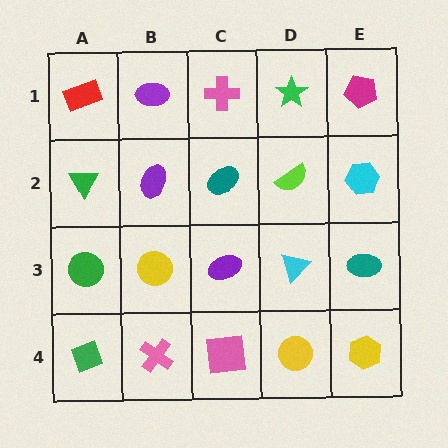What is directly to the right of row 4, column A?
A pink cross.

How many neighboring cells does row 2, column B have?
4.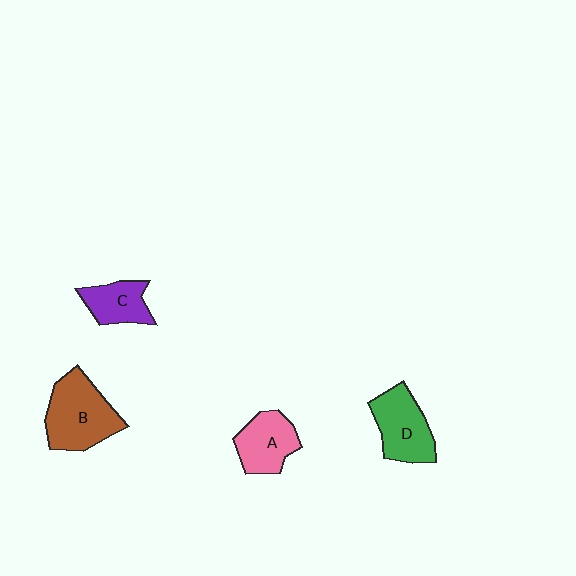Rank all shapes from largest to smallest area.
From largest to smallest: B (brown), D (green), A (pink), C (purple).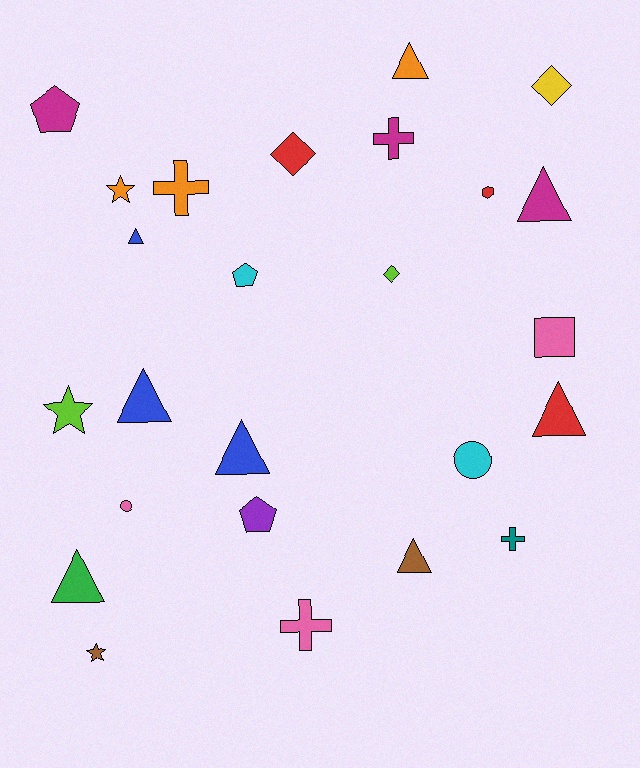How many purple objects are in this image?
There is 1 purple object.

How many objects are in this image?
There are 25 objects.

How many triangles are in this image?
There are 8 triangles.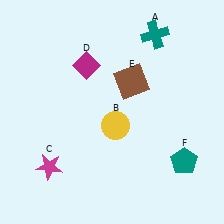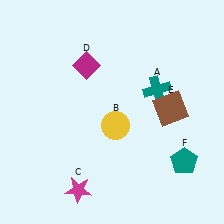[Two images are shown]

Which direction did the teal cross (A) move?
The teal cross (A) moved down.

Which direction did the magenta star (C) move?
The magenta star (C) moved right.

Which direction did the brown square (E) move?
The brown square (E) moved right.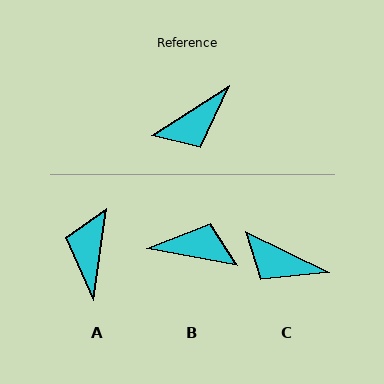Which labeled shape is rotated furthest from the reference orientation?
B, about 136 degrees away.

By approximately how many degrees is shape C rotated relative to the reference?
Approximately 59 degrees clockwise.